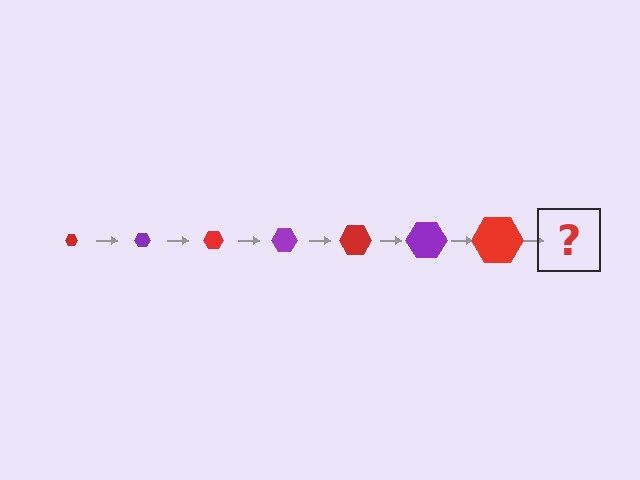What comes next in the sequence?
The next element should be a purple hexagon, larger than the previous one.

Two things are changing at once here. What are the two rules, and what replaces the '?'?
The two rules are that the hexagon grows larger each step and the color cycles through red and purple. The '?' should be a purple hexagon, larger than the previous one.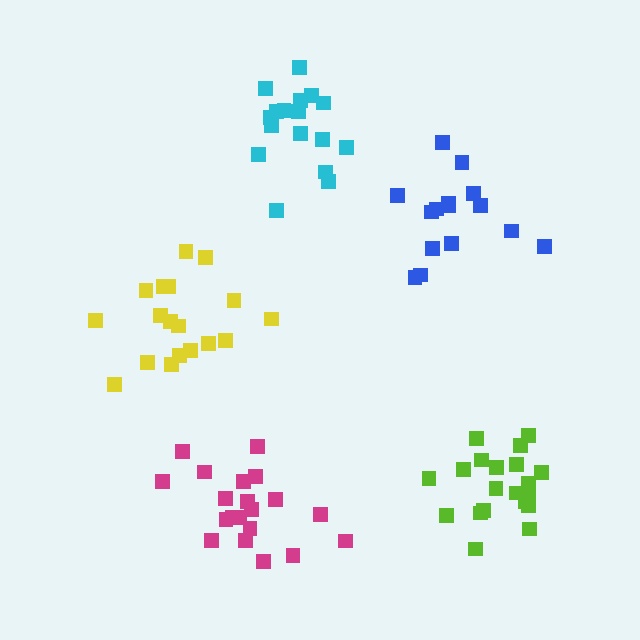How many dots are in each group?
Group 1: 20 dots, Group 2: 20 dots, Group 3: 18 dots, Group 4: 15 dots, Group 5: 17 dots (90 total).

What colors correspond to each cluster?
The clusters are colored: magenta, lime, yellow, blue, cyan.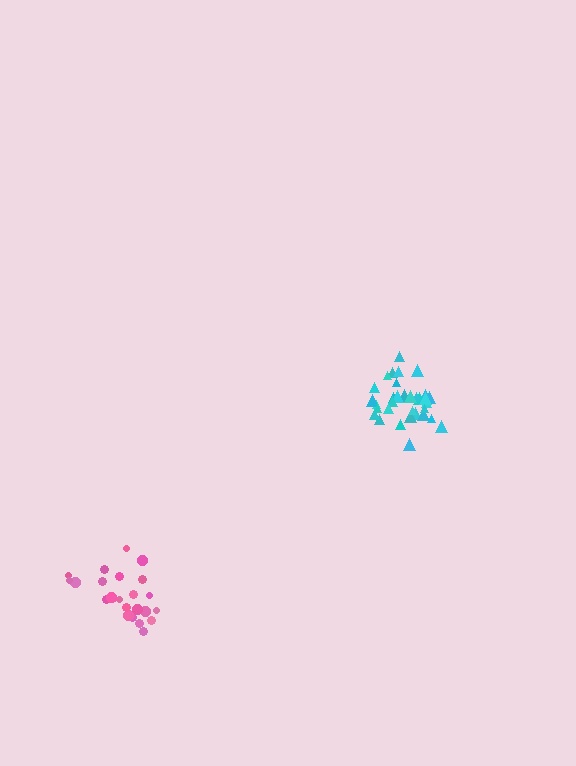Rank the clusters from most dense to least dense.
cyan, pink.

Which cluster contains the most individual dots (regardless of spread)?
Cyan (33).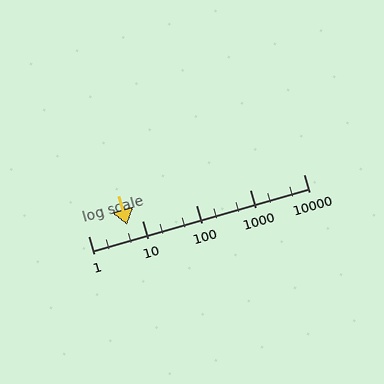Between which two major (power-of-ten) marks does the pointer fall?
The pointer is between 1 and 10.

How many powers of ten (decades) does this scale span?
The scale spans 4 decades, from 1 to 10000.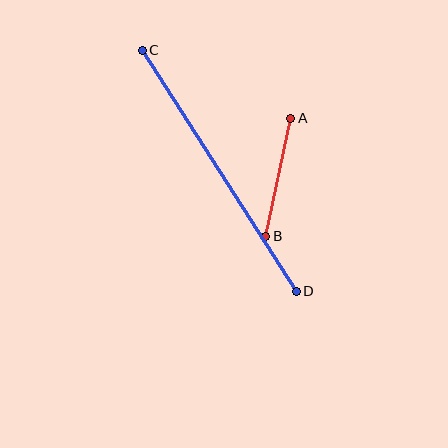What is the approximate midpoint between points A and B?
The midpoint is at approximately (278, 177) pixels.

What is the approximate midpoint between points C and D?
The midpoint is at approximately (219, 171) pixels.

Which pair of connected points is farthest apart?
Points C and D are farthest apart.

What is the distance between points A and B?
The distance is approximately 120 pixels.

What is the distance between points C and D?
The distance is approximately 286 pixels.